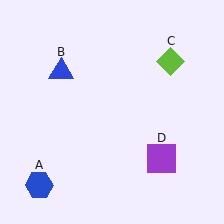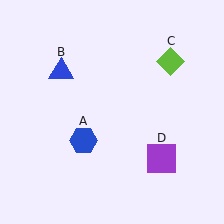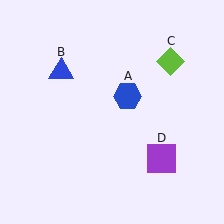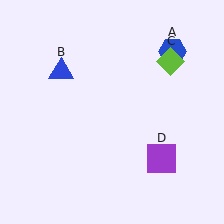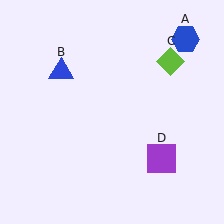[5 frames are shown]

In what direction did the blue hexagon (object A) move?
The blue hexagon (object A) moved up and to the right.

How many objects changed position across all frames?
1 object changed position: blue hexagon (object A).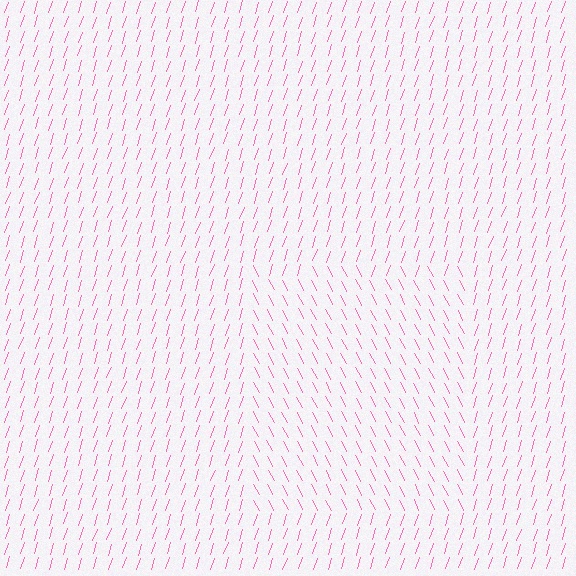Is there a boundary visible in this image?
Yes, there is a texture boundary formed by a change in line orientation.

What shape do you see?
I see a rectangle.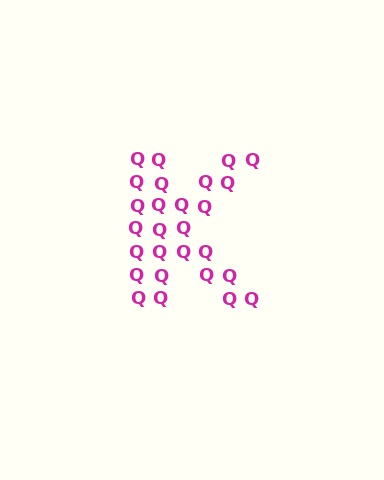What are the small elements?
The small elements are letter Q's.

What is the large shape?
The large shape is the letter K.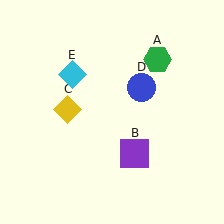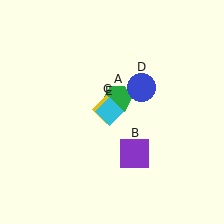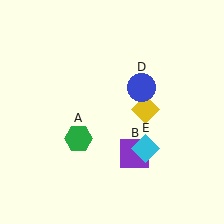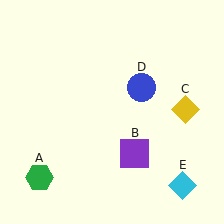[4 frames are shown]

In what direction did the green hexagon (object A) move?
The green hexagon (object A) moved down and to the left.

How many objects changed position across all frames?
3 objects changed position: green hexagon (object A), yellow diamond (object C), cyan diamond (object E).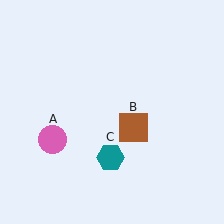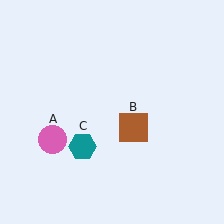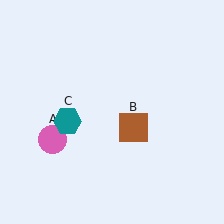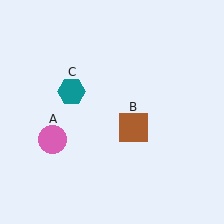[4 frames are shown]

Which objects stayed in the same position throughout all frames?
Pink circle (object A) and brown square (object B) remained stationary.